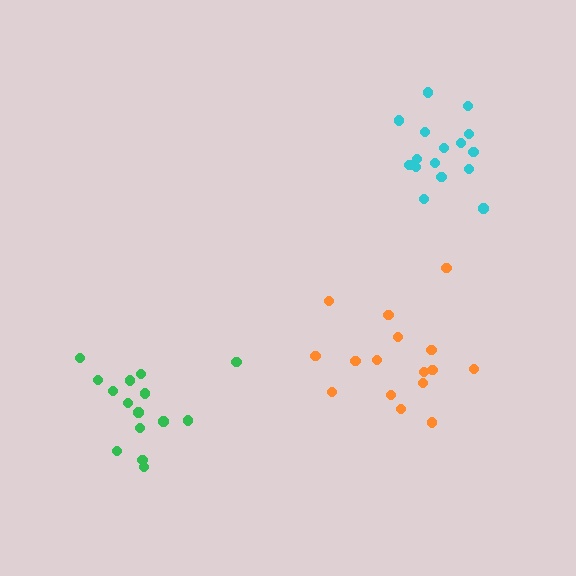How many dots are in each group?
Group 1: 15 dots, Group 2: 16 dots, Group 3: 16 dots (47 total).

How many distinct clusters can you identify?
There are 3 distinct clusters.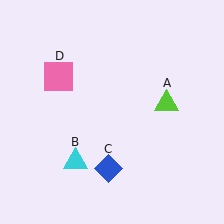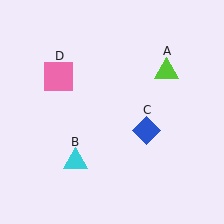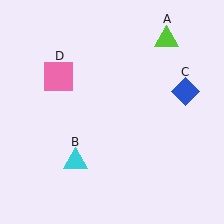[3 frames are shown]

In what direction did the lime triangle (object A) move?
The lime triangle (object A) moved up.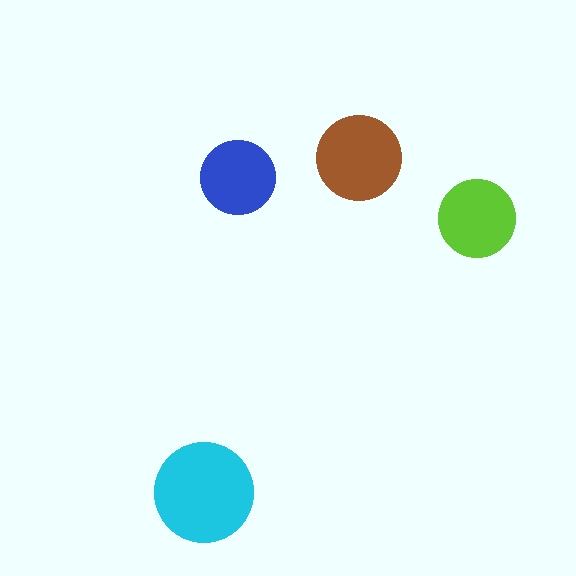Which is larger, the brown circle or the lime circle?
The brown one.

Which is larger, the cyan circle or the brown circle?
The cyan one.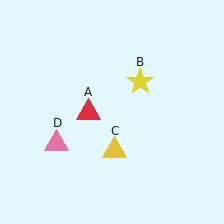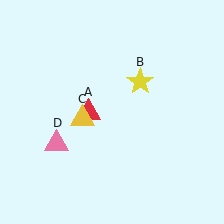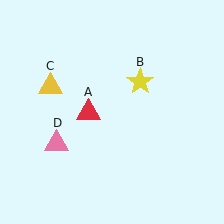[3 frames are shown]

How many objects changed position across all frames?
1 object changed position: yellow triangle (object C).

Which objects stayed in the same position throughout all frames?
Red triangle (object A) and yellow star (object B) and pink triangle (object D) remained stationary.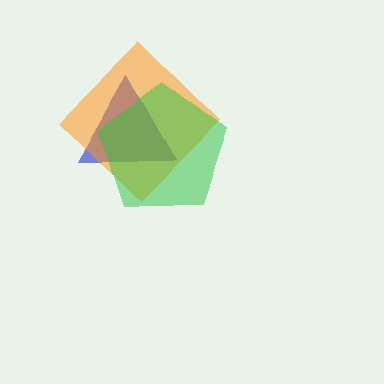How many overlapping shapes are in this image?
There are 3 overlapping shapes in the image.